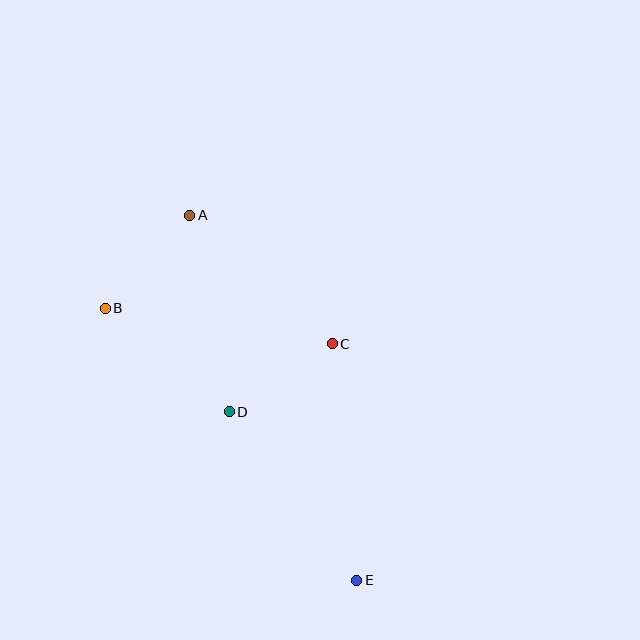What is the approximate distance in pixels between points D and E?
The distance between D and E is approximately 212 pixels.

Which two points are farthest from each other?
Points A and E are farthest from each other.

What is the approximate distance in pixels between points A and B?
The distance between A and B is approximately 126 pixels.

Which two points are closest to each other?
Points C and D are closest to each other.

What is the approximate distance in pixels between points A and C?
The distance between A and C is approximately 191 pixels.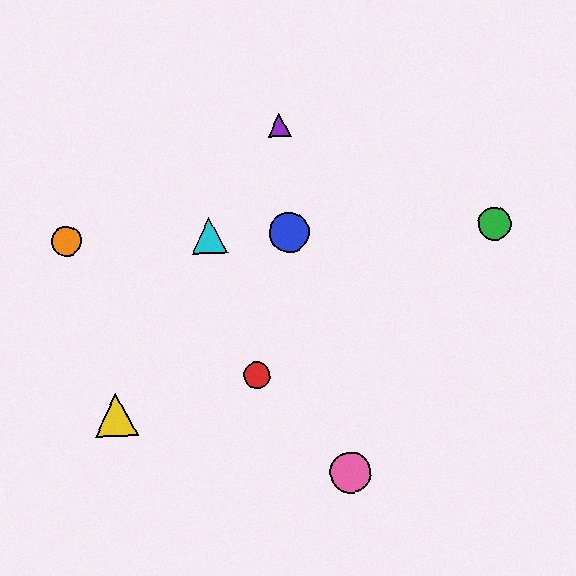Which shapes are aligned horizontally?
The blue circle, the green circle, the orange circle, the cyan triangle are aligned horizontally.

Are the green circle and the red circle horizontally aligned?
No, the green circle is at y≈224 and the red circle is at y≈375.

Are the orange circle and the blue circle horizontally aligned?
Yes, both are at y≈241.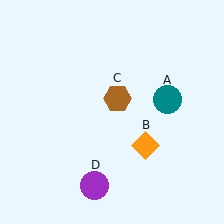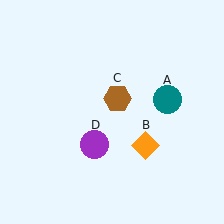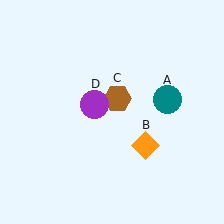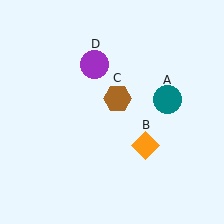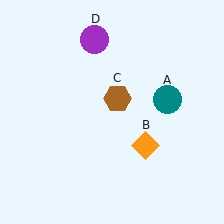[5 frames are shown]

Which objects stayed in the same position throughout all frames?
Teal circle (object A) and orange diamond (object B) and brown hexagon (object C) remained stationary.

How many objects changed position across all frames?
1 object changed position: purple circle (object D).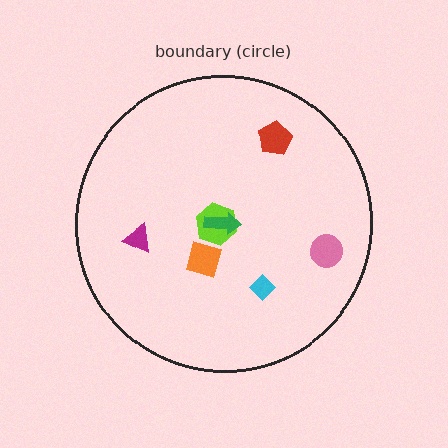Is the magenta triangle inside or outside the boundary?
Inside.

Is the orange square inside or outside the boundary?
Inside.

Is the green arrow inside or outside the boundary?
Inside.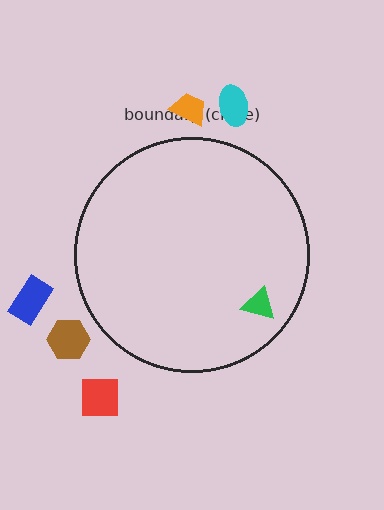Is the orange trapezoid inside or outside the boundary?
Outside.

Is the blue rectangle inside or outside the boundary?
Outside.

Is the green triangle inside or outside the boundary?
Inside.